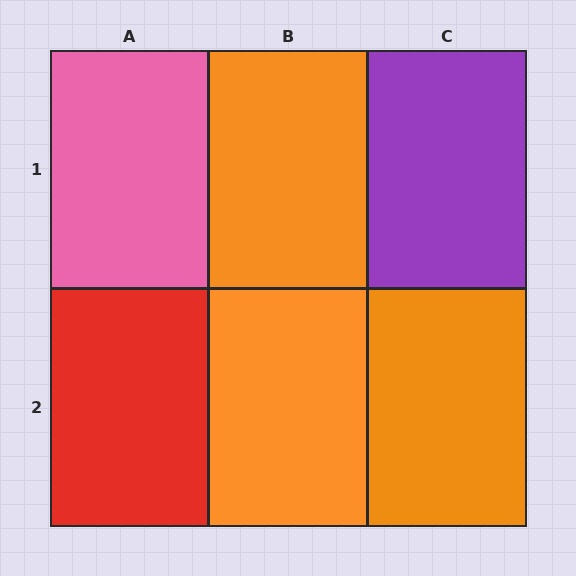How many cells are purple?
1 cell is purple.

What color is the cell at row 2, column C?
Orange.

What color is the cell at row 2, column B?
Orange.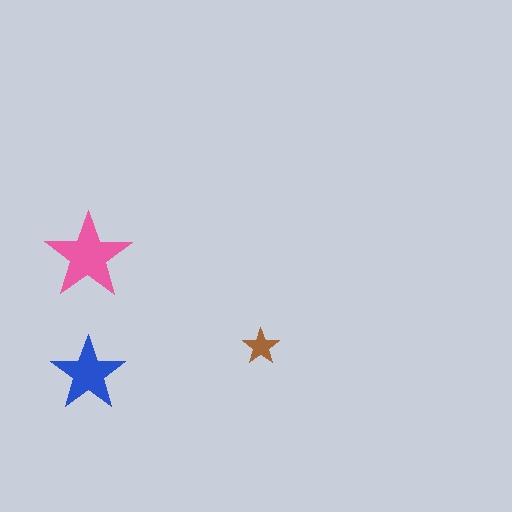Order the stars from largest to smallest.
the pink one, the blue one, the brown one.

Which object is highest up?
The pink star is topmost.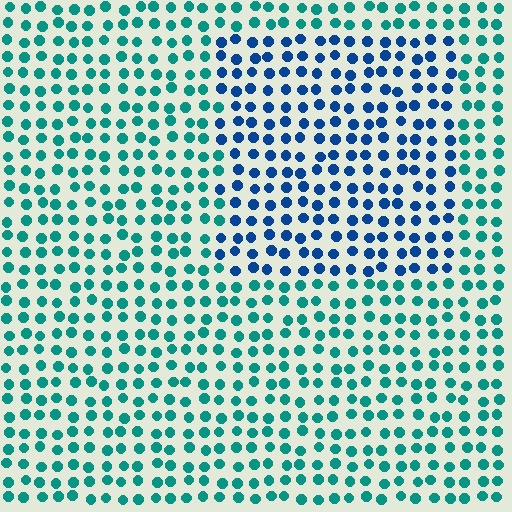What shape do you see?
I see a rectangle.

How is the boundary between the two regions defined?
The boundary is defined purely by a slight shift in hue (about 42 degrees). Spacing, size, and orientation are identical on both sides.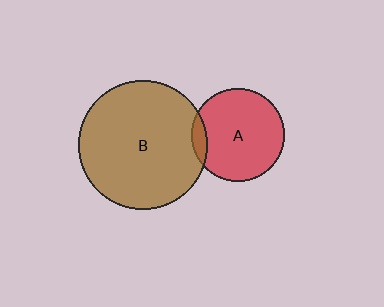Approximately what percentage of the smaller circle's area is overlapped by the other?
Approximately 10%.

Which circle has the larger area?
Circle B (brown).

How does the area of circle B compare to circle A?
Approximately 2.0 times.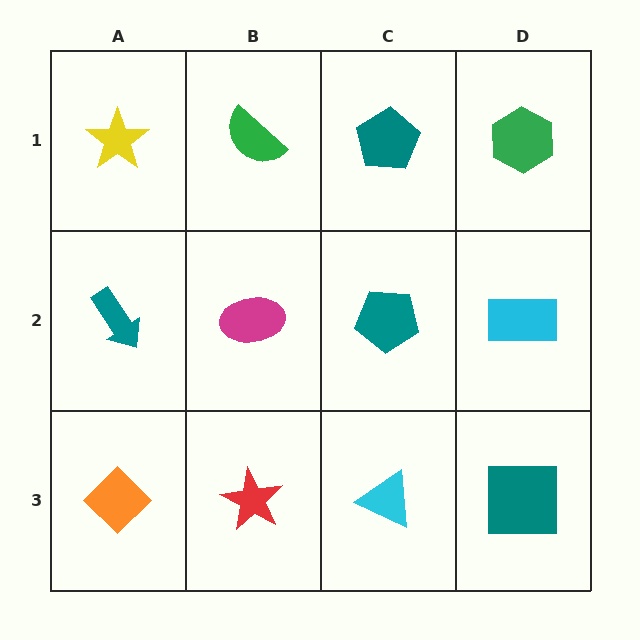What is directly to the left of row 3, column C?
A red star.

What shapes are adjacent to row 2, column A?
A yellow star (row 1, column A), an orange diamond (row 3, column A), a magenta ellipse (row 2, column B).